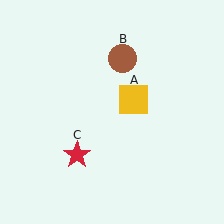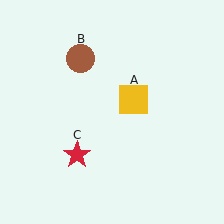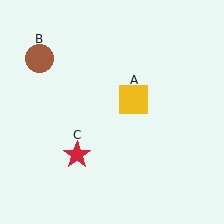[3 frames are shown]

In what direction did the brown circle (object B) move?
The brown circle (object B) moved left.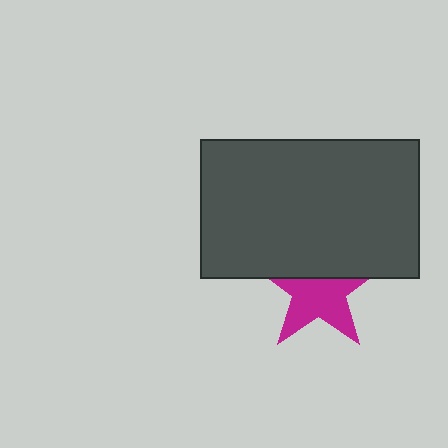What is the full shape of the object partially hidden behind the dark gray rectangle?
The partially hidden object is a magenta star.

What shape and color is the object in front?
The object in front is a dark gray rectangle.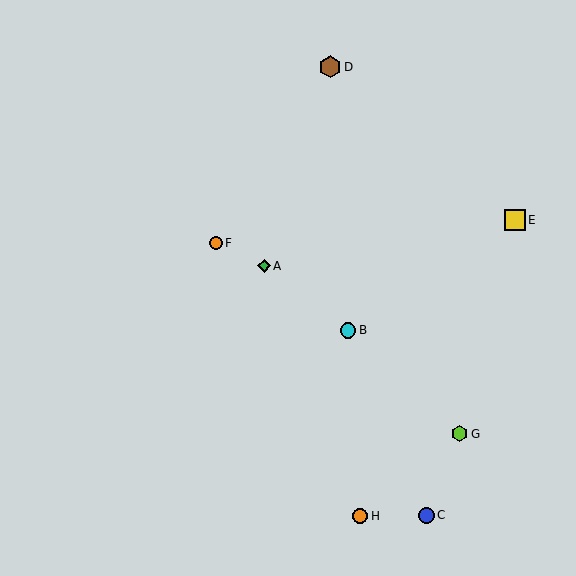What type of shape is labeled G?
Shape G is a lime hexagon.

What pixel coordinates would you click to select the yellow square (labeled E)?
Click at (515, 220) to select the yellow square E.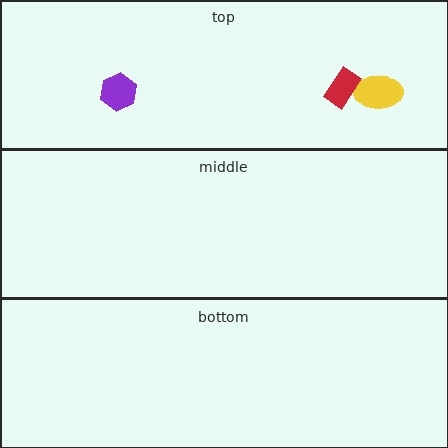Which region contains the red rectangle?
The top region.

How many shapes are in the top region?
3.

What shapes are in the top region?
The yellow ellipse, the purple hexagon, the red rectangle.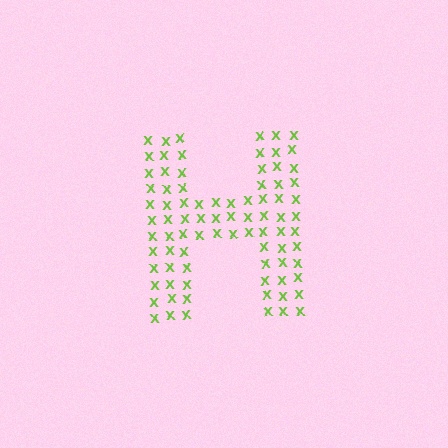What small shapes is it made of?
It is made of small letter X's.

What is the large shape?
The large shape is the letter H.